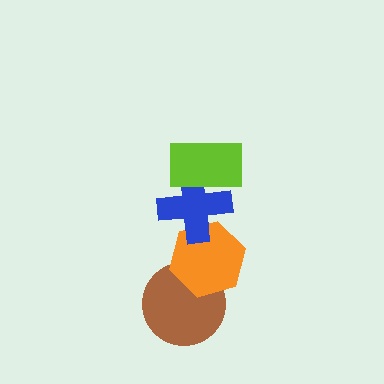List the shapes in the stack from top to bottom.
From top to bottom: the lime rectangle, the blue cross, the orange hexagon, the brown circle.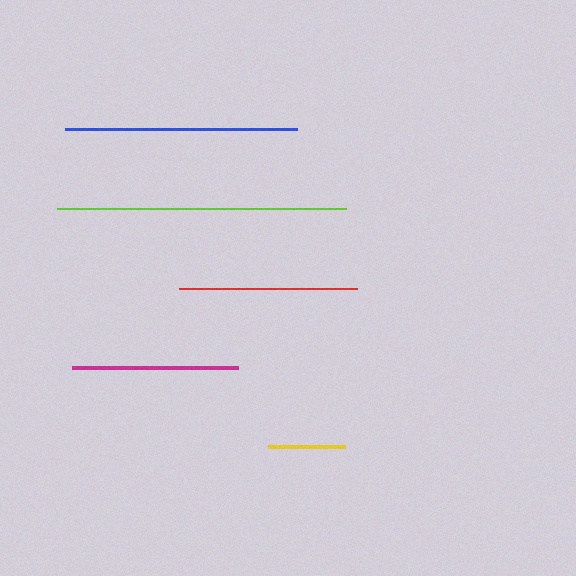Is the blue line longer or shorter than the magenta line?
The blue line is longer than the magenta line.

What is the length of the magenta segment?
The magenta segment is approximately 165 pixels long.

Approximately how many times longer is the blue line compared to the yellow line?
The blue line is approximately 3.0 times the length of the yellow line.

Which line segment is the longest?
The lime line is the longest at approximately 289 pixels.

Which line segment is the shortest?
The yellow line is the shortest at approximately 77 pixels.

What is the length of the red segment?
The red segment is approximately 178 pixels long.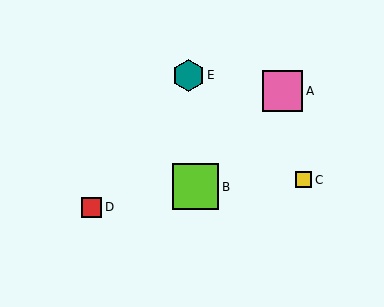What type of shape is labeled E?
Shape E is a teal hexagon.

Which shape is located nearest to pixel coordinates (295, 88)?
The pink square (labeled A) at (283, 91) is nearest to that location.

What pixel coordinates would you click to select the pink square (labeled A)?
Click at (283, 91) to select the pink square A.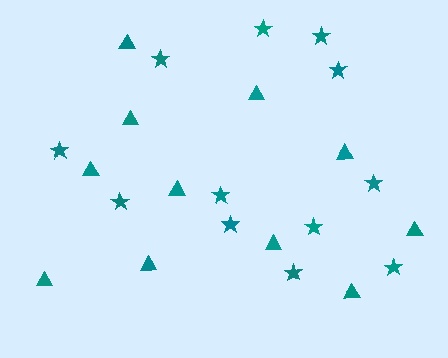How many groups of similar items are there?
There are 2 groups: one group of triangles (11) and one group of stars (12).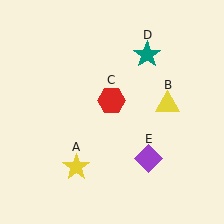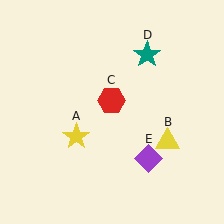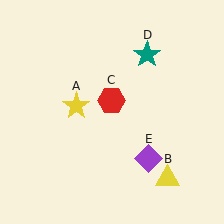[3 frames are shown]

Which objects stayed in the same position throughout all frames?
Red hexagon (object C) and teal star (object D) and purple diamond (object E) remained stationary.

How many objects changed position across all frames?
2 objects changed position: yellow star (object A), yellow triangle (object B).